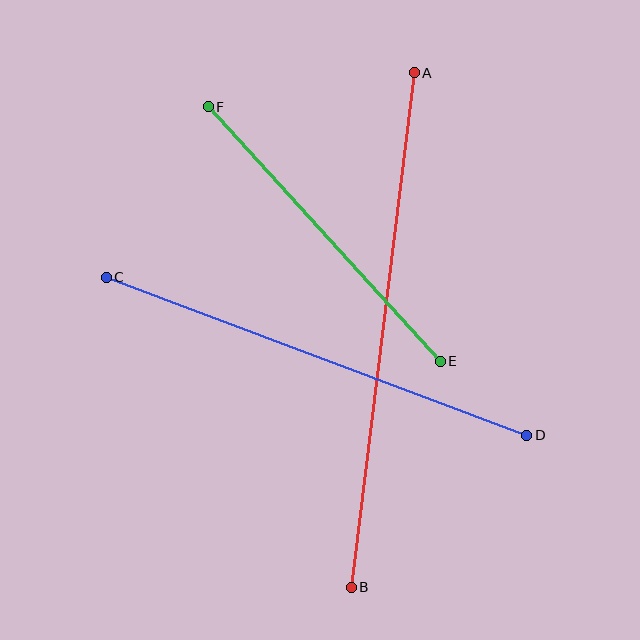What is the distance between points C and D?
The distance is approximately 449 pixels.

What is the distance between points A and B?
The distance is approximately 519 pixels.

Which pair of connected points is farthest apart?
Points A and B are farthest apart.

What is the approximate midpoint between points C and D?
The midpoint is at approximately (316, 356) pixels.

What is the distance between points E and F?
The distance is approximately 344 pixels.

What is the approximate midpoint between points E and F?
The midpoint is at approximately (324, 234) pixels.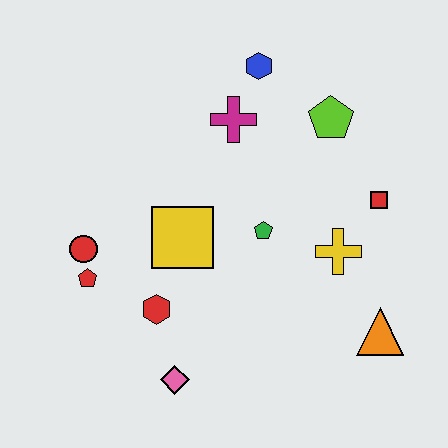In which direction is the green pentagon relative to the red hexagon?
The green pentagon is to the right of the red hexagon.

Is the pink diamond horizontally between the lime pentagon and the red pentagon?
Yes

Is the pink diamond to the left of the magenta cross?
Yes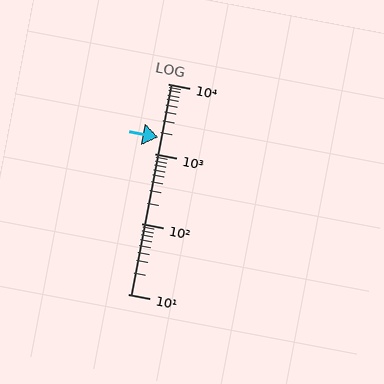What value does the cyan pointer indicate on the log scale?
The pointer indicates approximately 1700.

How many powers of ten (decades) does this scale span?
The scale spans 3 decades, from 10 to 10000.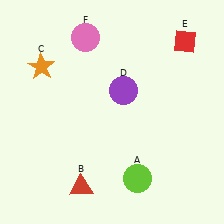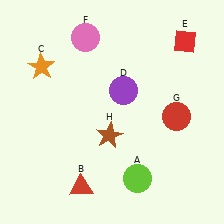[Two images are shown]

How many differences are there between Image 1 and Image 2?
There are 2 differences between the two images.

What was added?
A red circle (G), a brown star (H) were added in Image 2.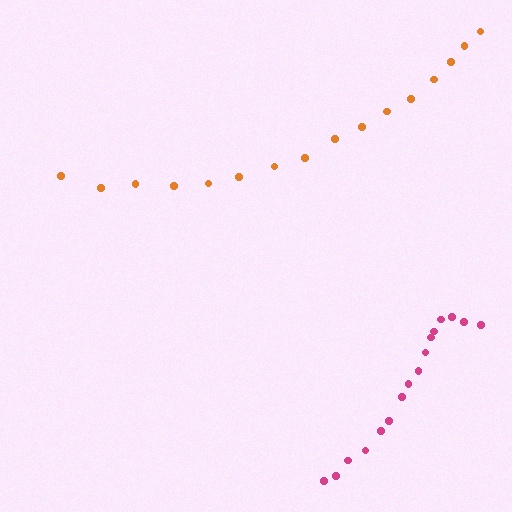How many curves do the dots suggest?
There are 2 distinct paths.